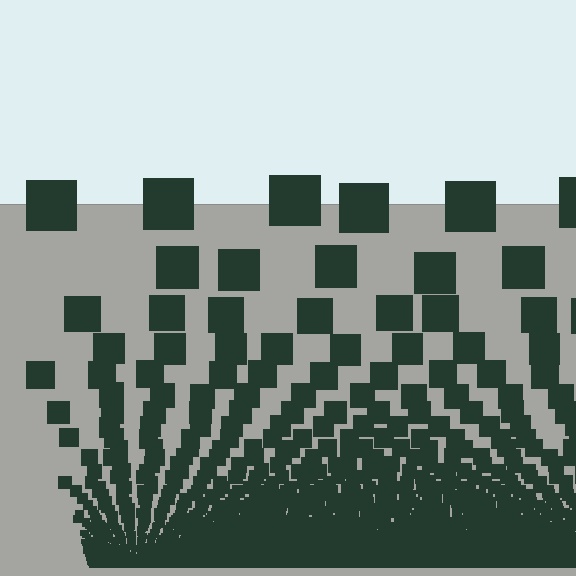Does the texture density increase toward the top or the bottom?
Density increases toward the bottom.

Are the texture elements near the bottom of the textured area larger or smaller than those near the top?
Smaller. The gradient is inverted — elements near the bottom are smaller and denser.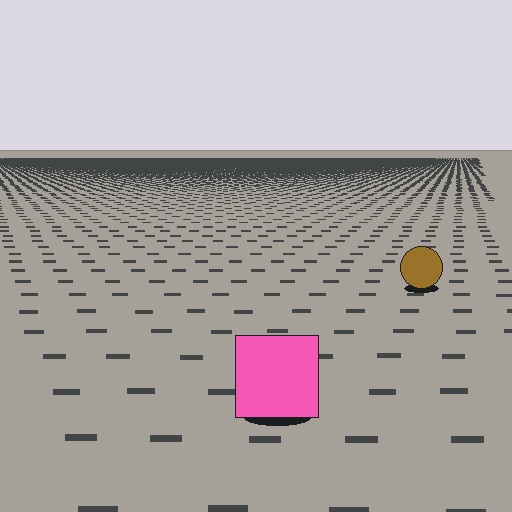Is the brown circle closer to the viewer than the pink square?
No. The pink square is closer — you can tell from the texture gradient: the ground texture is coarser near it.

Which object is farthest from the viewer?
The brown circle is farthest from the viewer. It appears smaller and the ground texture around it is denser.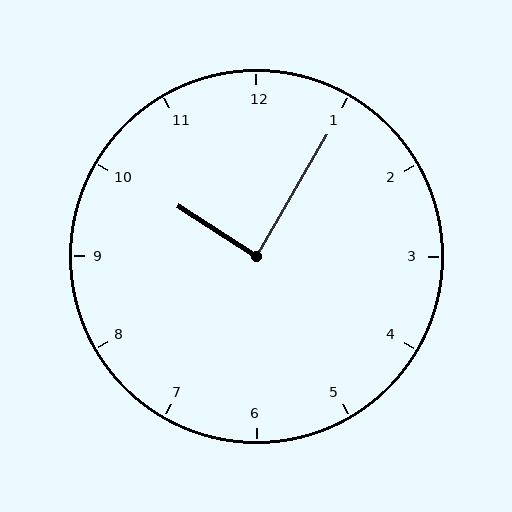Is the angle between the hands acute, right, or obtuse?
It is right.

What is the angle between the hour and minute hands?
Approximately 88 degrees.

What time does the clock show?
10:05.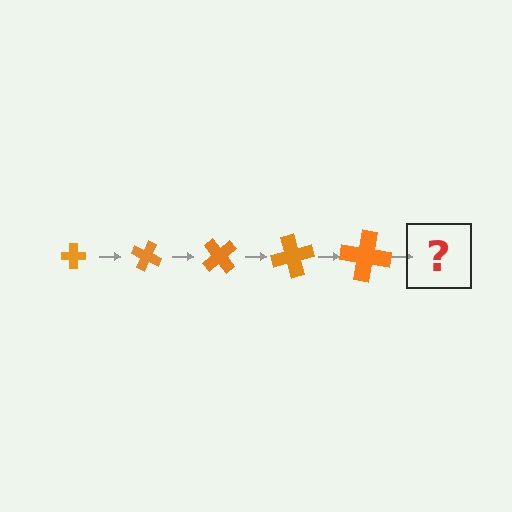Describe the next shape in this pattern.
It should be a cross, larger than the previous one and rotated 125 degrees from the start.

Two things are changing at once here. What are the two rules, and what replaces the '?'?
The two rules are that the cross grows larger each step and it rotates 25 degrees each step. The '?' should be a cross, larger than the previous one and rotated 125 degrees from the start.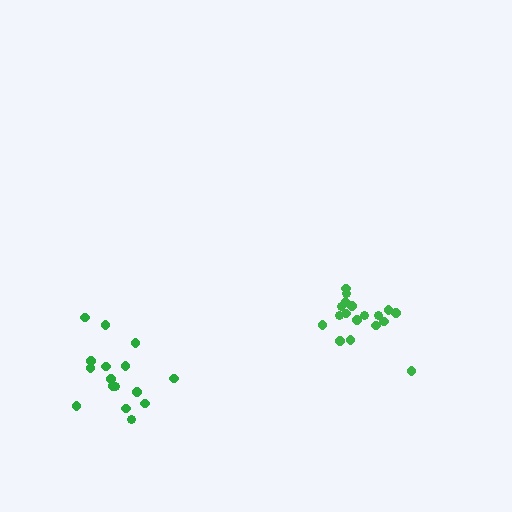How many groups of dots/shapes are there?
There are 2 groups.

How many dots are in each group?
Group 1: 18 dots, Group 2: 16 dots (34 total).